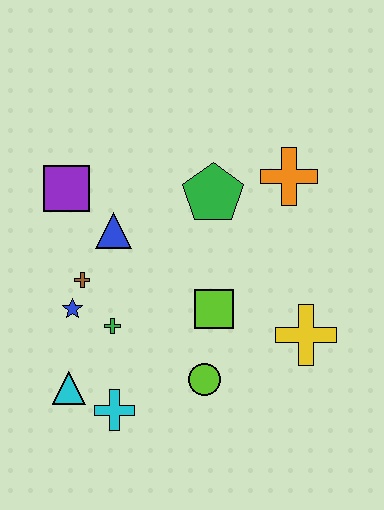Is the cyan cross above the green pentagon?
No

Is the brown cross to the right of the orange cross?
No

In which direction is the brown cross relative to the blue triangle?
The brown cross is below the blue triangle.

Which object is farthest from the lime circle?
The purple square is farthest from the lime circle.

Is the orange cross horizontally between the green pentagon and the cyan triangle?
No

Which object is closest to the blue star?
The brown cross is closest to the blue star.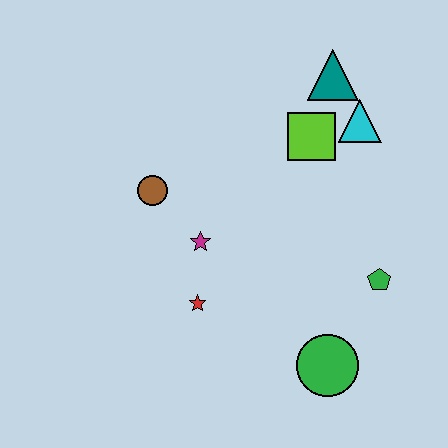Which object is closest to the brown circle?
The magenta star is closest to the brown circle.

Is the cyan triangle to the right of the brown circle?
Yes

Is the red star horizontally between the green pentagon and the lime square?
No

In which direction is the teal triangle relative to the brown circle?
The teal triangle is to the right of the brown circle.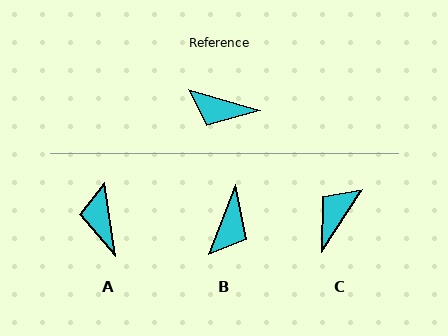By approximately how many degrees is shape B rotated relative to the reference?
Approximately 85 degrees counter-clockwise.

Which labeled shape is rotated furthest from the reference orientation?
C, about 108 degrees away.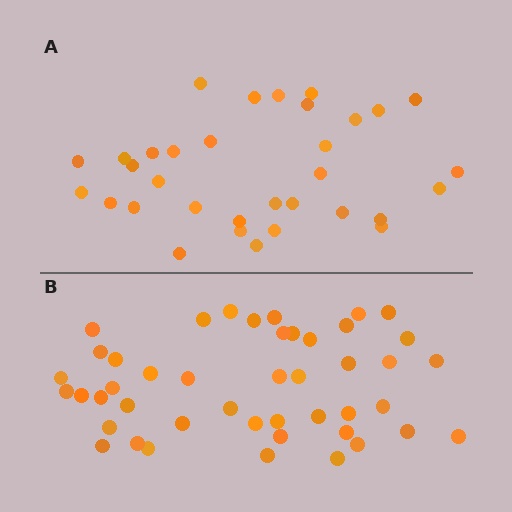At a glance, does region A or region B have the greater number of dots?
Region B (the bottom region) has more dots.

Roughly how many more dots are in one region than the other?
Region B has roughly 12 or so more dots than region A.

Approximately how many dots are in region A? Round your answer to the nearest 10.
About 30 dots. (The exact count is 33, which rounds to 30.)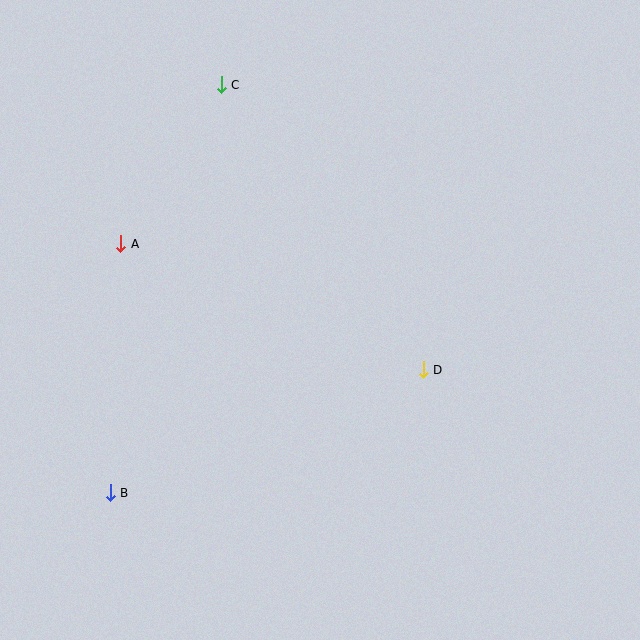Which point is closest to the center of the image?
Point D at (423, 370) is closest to the center.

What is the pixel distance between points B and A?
The distance between B and A is 249 pixels.